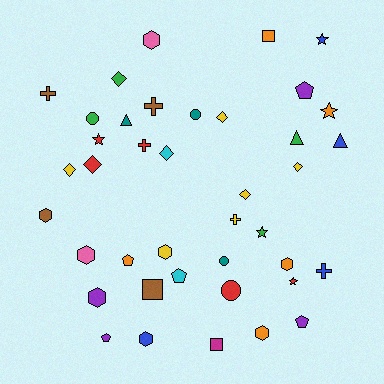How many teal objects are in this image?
There are 3 teal objects.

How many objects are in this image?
There are 40 objects.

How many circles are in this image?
There are 4 circles.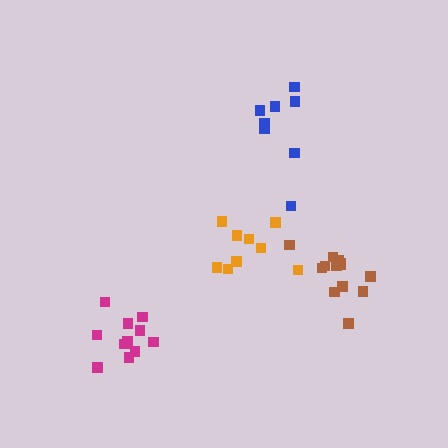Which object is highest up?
The blue cluster is topmost.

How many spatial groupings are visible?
There are 4 spatial groupings.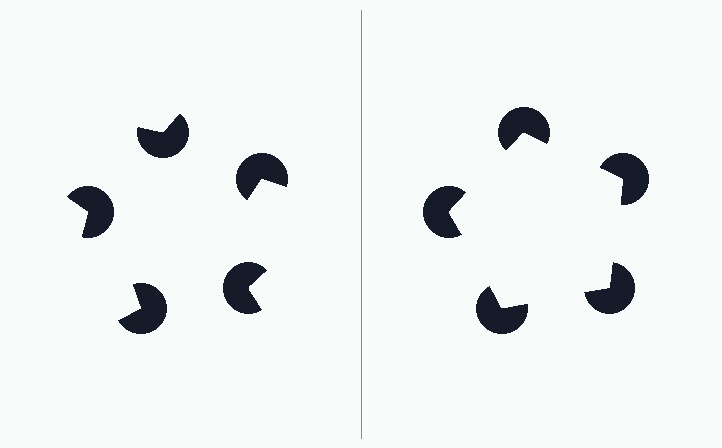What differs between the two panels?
The pac-man discs are positioned identically on both sides; only the wedge orientations differ. On the right they align to a pentagon; on the left they are misaligned.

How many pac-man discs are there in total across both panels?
10 — 5 on each side.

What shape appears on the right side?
An illusory pentagon.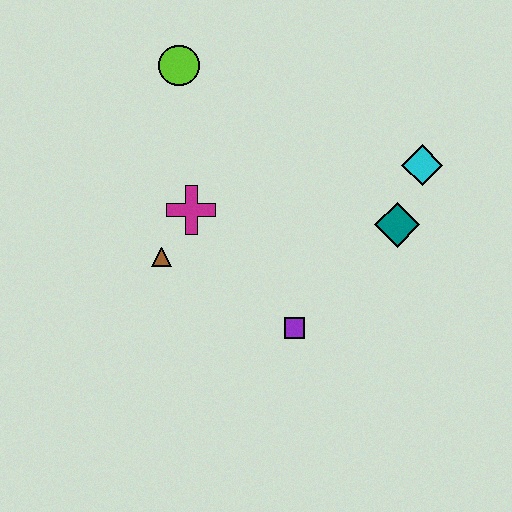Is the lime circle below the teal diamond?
No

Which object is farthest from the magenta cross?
The cyan diamond is farthest from the magenta cross.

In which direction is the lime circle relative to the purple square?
The lime circle is above the purple square.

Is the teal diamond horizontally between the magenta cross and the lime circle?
No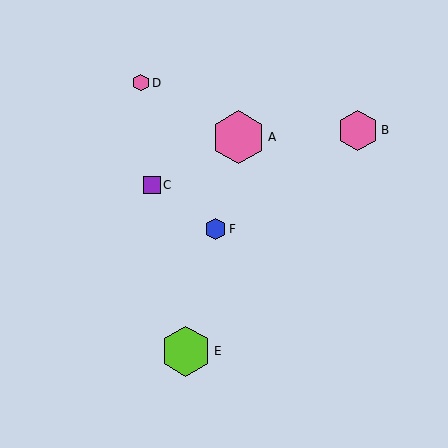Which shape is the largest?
The pink hexagon (labeled A) is the largest.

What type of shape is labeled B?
Shape B is a pink hexagon.